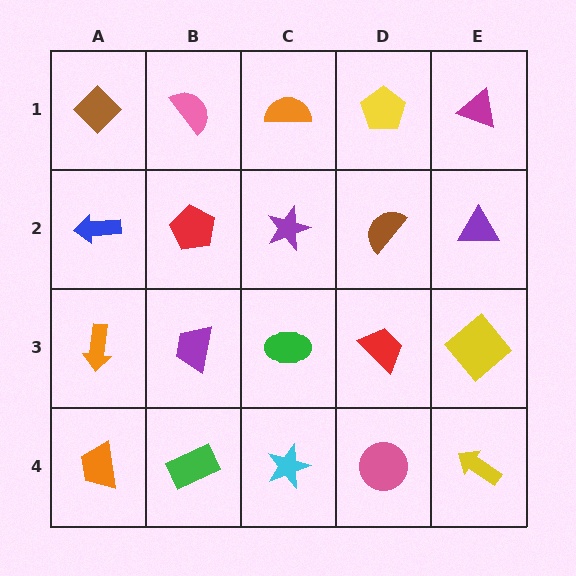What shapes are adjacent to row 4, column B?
A purple trapezoid (row 3, column B), an orange trapezoid (row 4, column A), a cyan star (row 4, column C).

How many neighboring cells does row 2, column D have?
4.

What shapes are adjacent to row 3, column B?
A red pentagon (row 2, column B), a green rectangle (row 4, column B), an orange arrow (row 3, column A), a green ellipse (row 3, column C).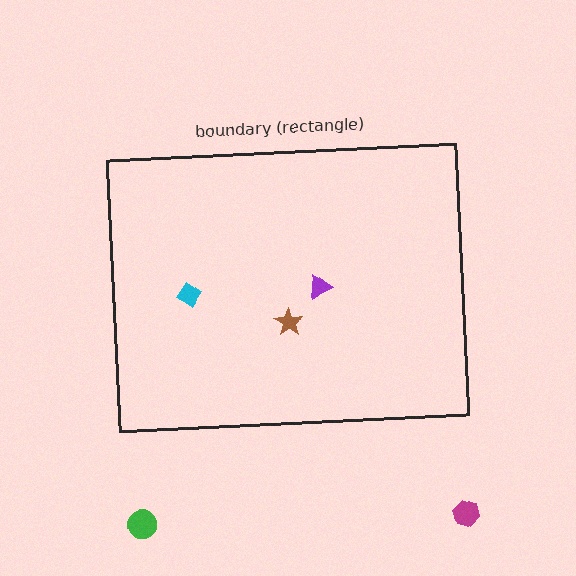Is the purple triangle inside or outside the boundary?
Inside.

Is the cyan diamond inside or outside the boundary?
Inside.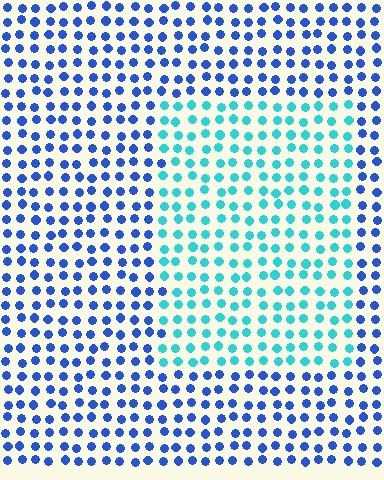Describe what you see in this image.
The image is filled with small blue elements in a uniform arrangement. A rectangle-shaped region is visible where the elements are tinted to a slightly different hue, forming a subtle color boundary.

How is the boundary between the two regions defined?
The boundary is defined purely by a slight shift in hue (about 44 degrees). Spacing, size, and orientation are identical on both sides.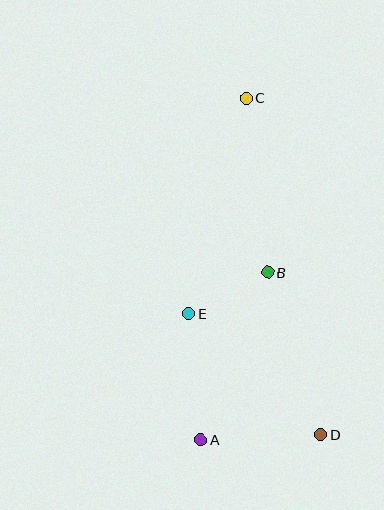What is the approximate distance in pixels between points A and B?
The distance between A and B is approximately 181 pixels.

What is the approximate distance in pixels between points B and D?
The distance between B and D is approximately 171 pixels.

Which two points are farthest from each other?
Points C and D are farthest from each other.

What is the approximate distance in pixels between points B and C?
The distance between B and C is approximately 176 pixels.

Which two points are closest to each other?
Points B and E are closest to each other.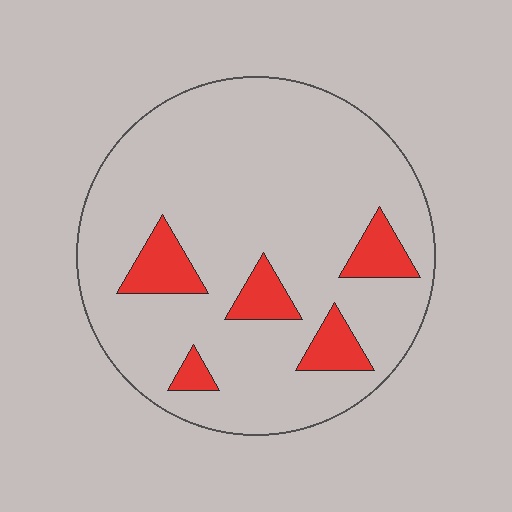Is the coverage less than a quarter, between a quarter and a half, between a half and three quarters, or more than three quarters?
Less than a quarter.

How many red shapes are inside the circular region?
5.